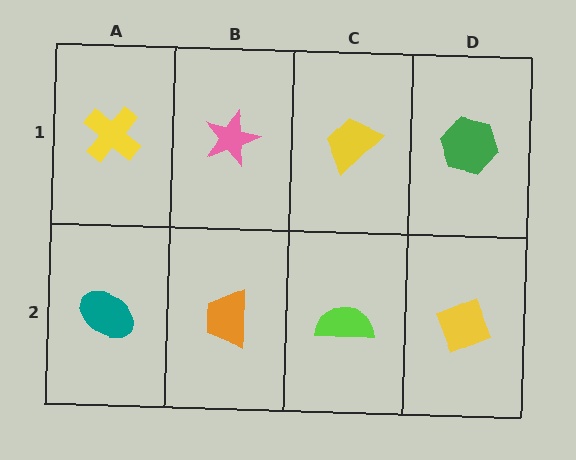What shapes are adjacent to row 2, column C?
A yellow trapezoid (row 1, column C), an orange trapezoid (row 2, column B), a yellow diamond (row 2, column D).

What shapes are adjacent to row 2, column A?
A yellow cross (row 1, column A), an orange trapezoid (row 2, column B).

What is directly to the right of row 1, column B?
A yellow trapezoid.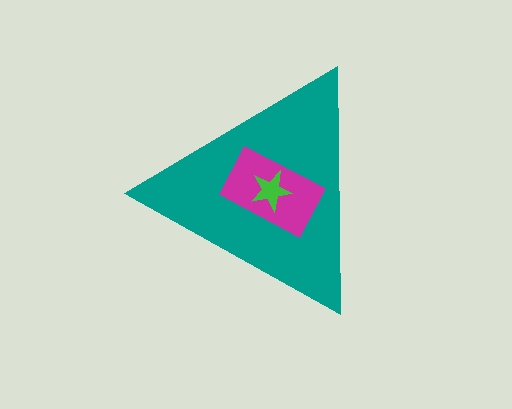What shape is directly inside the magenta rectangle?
The green star.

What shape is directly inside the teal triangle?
The magenta rectangle.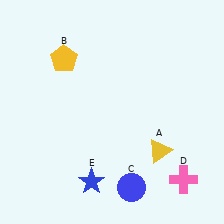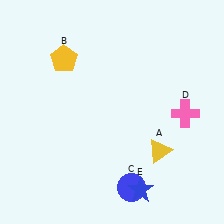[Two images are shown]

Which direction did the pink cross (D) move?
The pink cross (D) moved up.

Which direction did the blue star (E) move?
The blue star (E) moved right.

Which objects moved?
The objects that moved are: the pink cross (D), the blue star (E).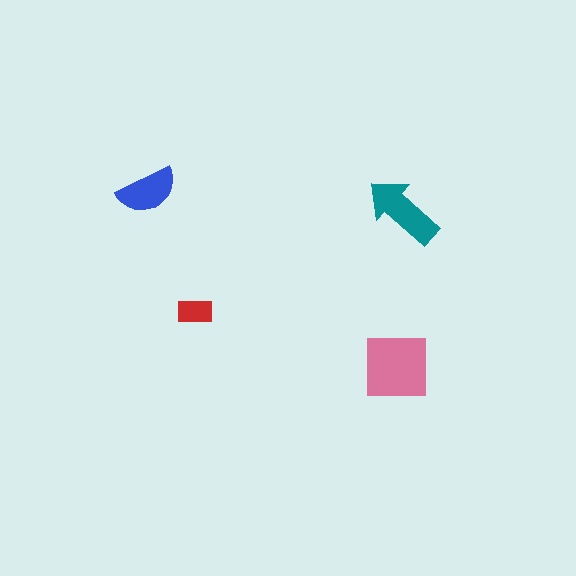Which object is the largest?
The pink square.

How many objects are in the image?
There are 4 objects in the image.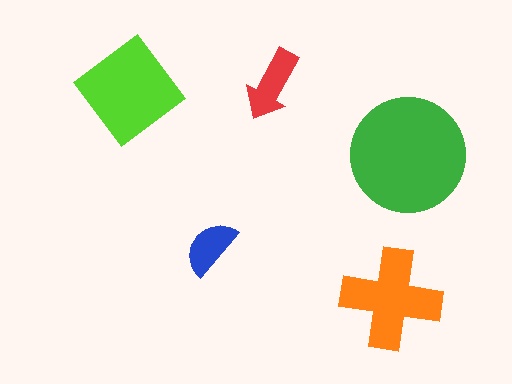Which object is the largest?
The green circle.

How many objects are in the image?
There are 5 objects in the image.